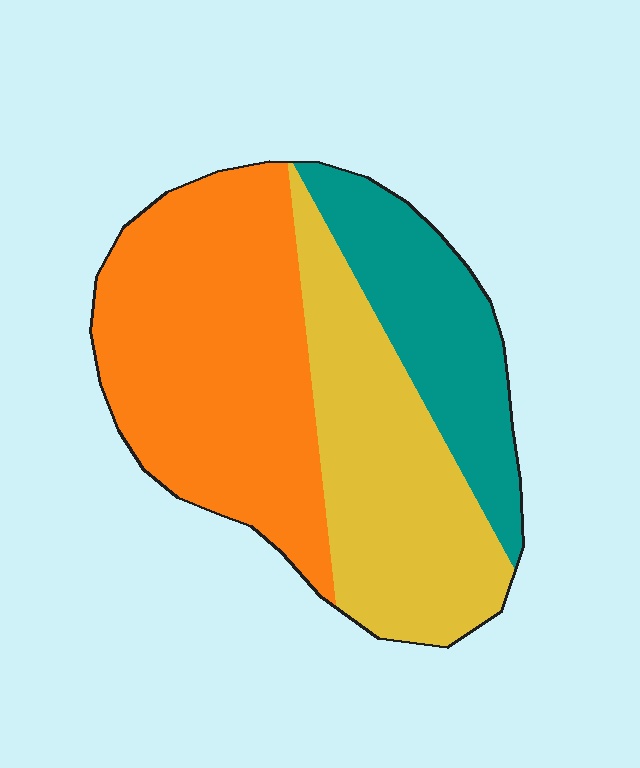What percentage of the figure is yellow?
Yellow covers around 35% of the figure.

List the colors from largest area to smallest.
From largest to smallest: orange, yellow, teal.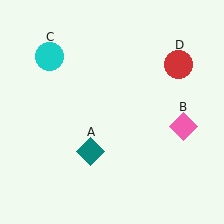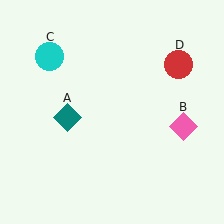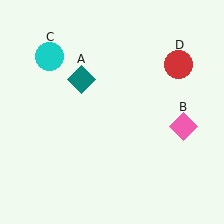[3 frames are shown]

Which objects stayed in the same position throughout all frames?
Pink diamond (object B) and cyan circle (object C) and red circle (object D) remained stationary.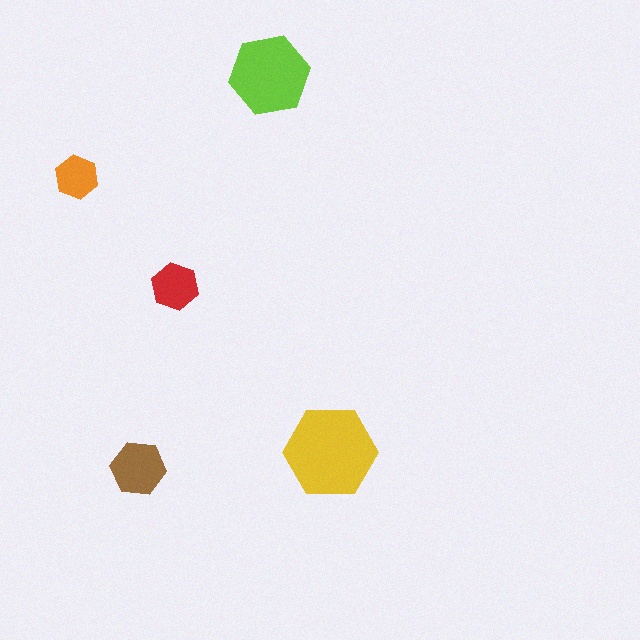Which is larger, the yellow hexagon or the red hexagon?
The yellow one.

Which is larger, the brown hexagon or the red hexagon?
The brown one.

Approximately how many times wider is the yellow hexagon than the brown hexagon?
About 1.5 times wider.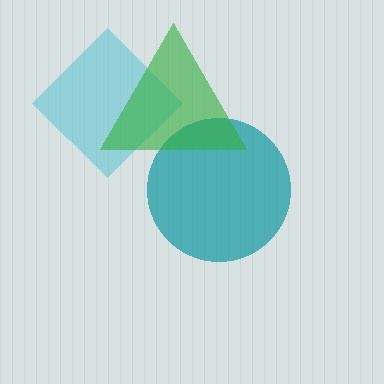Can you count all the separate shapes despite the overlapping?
Yes, there are 3 separate shapes.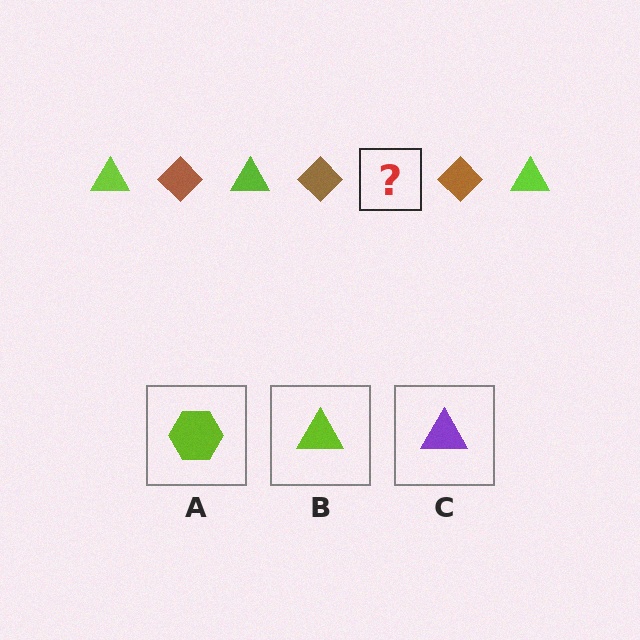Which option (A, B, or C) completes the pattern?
B.